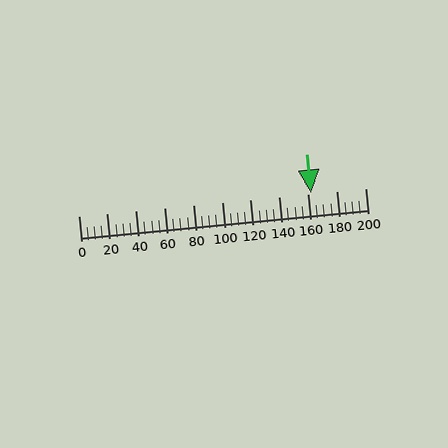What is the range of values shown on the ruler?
The ruler shows values from 0 to 200.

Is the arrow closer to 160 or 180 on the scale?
The arrow is closer to 160.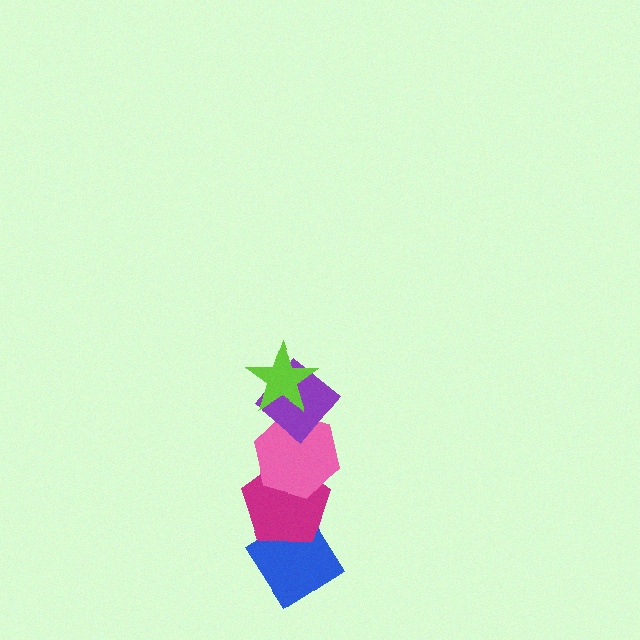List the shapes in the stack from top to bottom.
From top to bottom: the lime star, the purple diamond, the pink hexagon, the magenta pentagon, the blue diamond.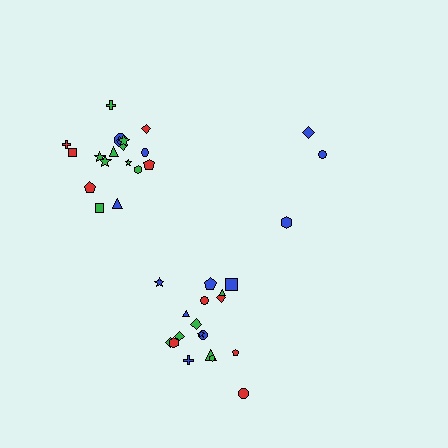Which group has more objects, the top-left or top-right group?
The top-left group.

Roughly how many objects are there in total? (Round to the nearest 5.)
Roughly 40 objects in total.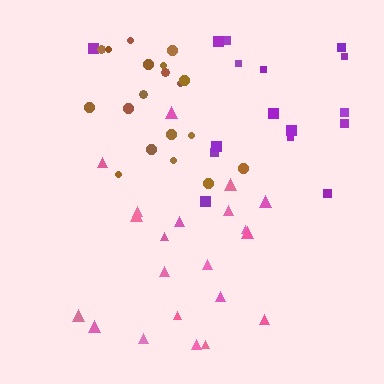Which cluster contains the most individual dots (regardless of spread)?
Pink (21).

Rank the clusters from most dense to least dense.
brown, pink, purple.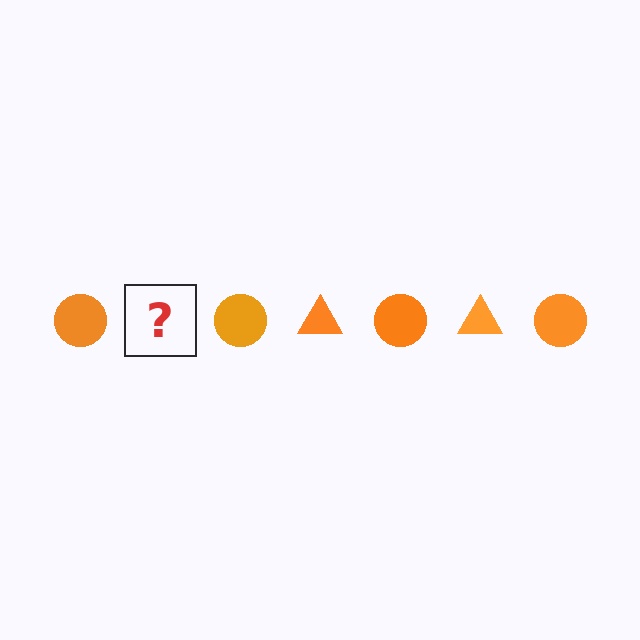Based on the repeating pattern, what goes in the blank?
The blank should be an orange triangle.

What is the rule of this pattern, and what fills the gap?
The rule is that the pattern cycles through circle, triangle shapes in orange. The gap should be filled with an orange triangle.